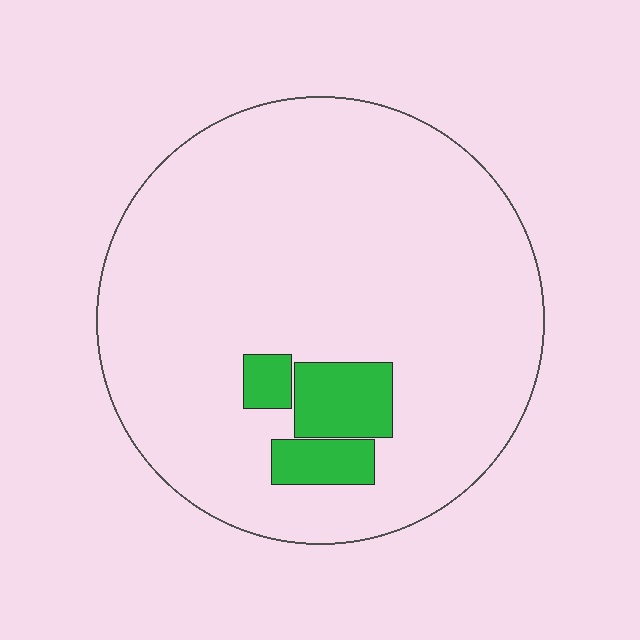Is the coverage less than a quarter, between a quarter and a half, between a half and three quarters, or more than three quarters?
Less than a quarter.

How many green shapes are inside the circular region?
3.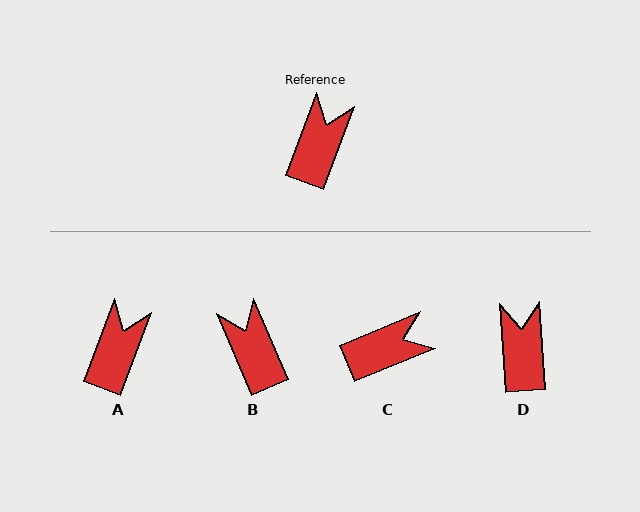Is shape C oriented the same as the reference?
No, it is off by about 47 degrees.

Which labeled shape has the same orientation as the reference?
A.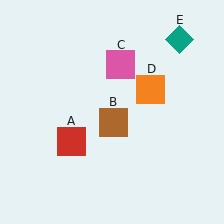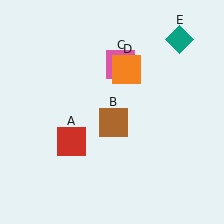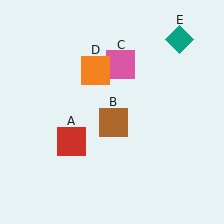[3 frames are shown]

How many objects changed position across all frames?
1 object changed position: orange square (object D).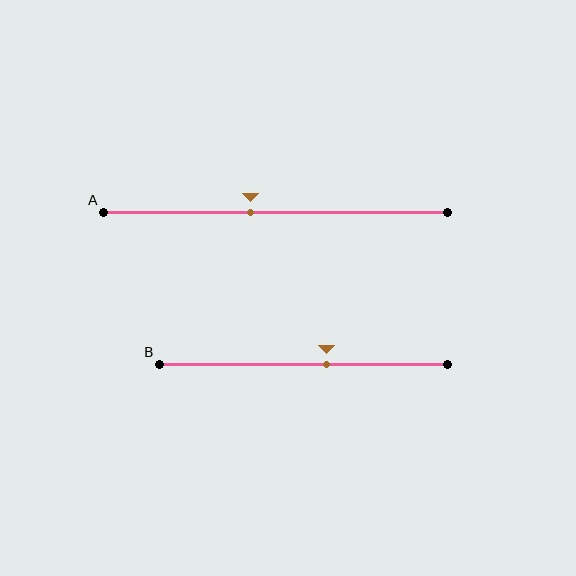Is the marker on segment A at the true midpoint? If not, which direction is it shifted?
No, the marker on segment A is shifted to the left by about 7% of the segment length.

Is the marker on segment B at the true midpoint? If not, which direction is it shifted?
No, the marker on segment B is shifted to the right by about 8% of the segment length.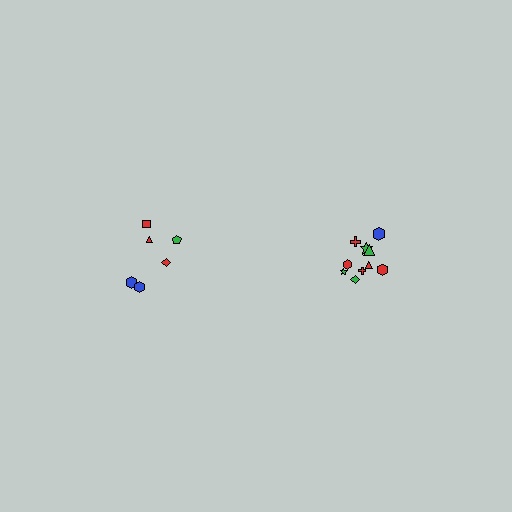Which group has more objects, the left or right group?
The right group.